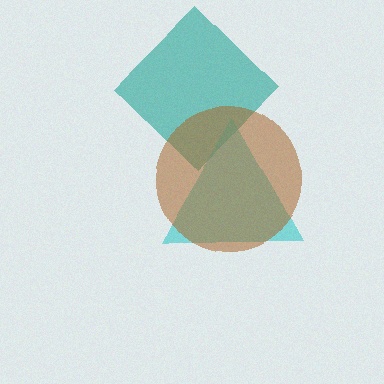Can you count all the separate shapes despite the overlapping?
Yes, there are 3 separate shapes.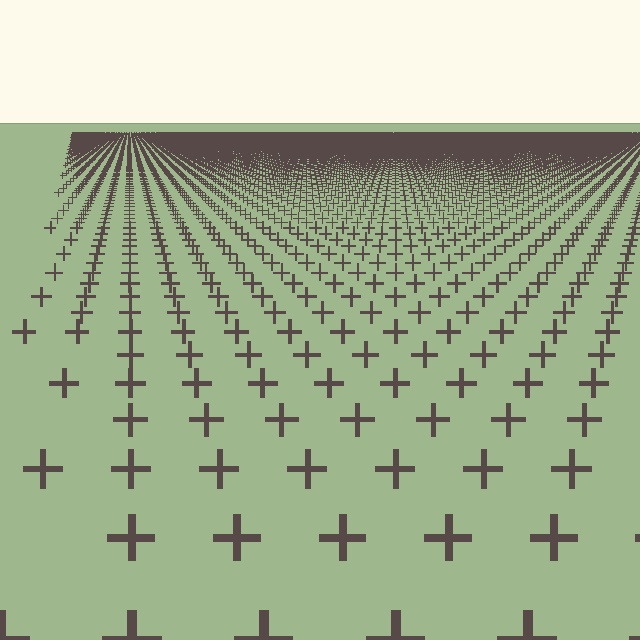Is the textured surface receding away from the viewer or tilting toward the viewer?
The surface is receding away from the viewer. Texture elements get smaller and denser toward the top.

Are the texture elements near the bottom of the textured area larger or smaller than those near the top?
Larger. Near the bottom, elements are closer to the viewer and appear at a bigger on-screen size.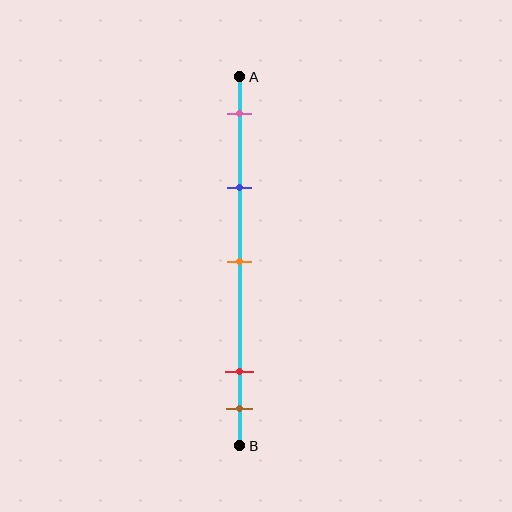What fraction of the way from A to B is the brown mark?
The brown mark is approximately 90% (0.9) of the way from A to B.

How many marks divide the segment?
There are 5 marks dividing the segment.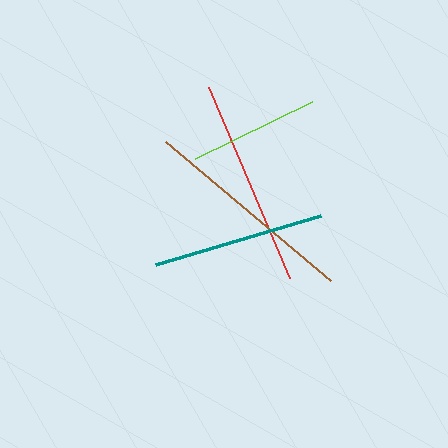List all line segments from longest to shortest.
From longest to shortest: brown, red, teal, lime.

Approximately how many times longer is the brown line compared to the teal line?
The brown line is approximately 1.3 times the length of the teal line.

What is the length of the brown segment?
The brown segment is approximately 216 pixels long.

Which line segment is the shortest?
The lime line is the shortest at approximately 130 pixels.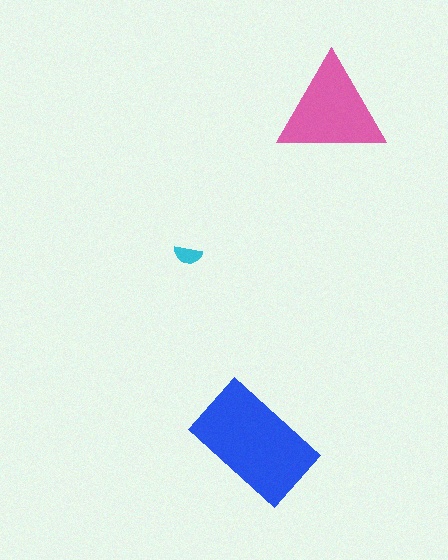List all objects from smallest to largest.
The cyan semicircle, the pink triangle, the blue rectangle.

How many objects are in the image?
There are 3 objects in the image.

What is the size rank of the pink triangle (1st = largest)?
2nd.